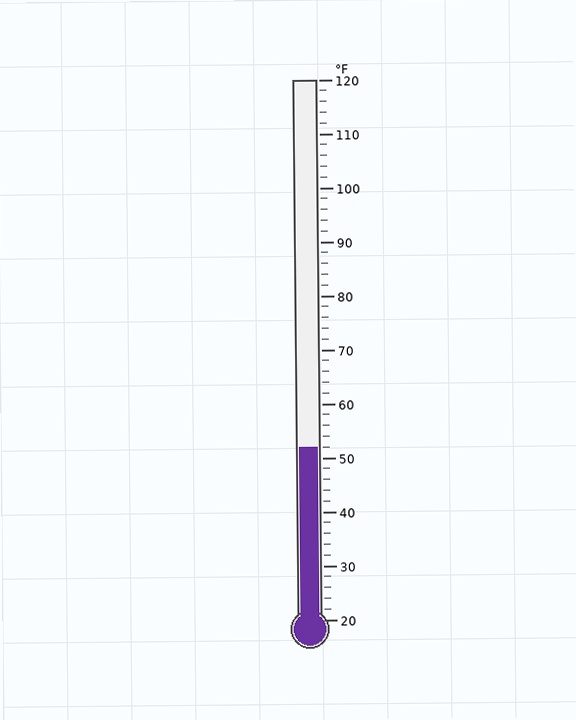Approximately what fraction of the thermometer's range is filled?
The thermometer is filled to approximately 30% of its range.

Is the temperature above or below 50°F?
The temperature is above 50°F.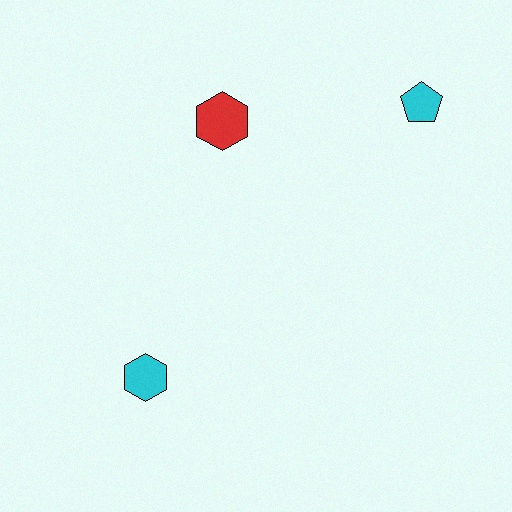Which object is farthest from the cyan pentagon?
The cyan hexagon is farthest from the cyan pentagon.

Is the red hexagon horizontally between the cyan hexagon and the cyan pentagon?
Yes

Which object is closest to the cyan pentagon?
The red hexagon is closest to the cyan pentagon.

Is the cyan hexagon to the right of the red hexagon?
No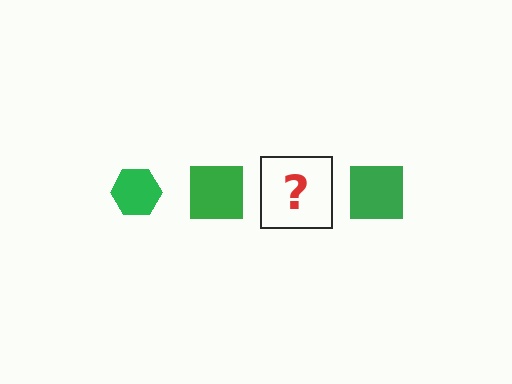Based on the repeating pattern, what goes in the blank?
The blank should be a green hexagon.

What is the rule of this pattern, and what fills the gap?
The rule is that the pattern cycles through hexagon, square shapes in green. The gap should be filled with a green hexagon.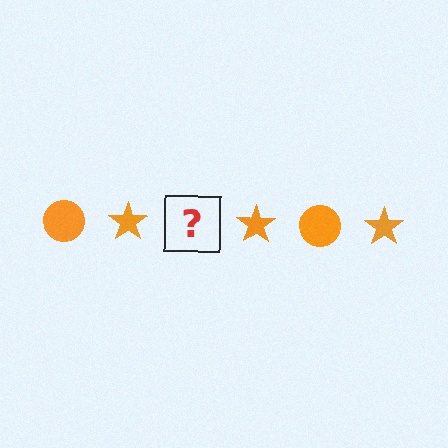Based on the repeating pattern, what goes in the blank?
The blank should be an orange circle.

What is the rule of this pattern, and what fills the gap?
The rule is that the pattern cycles through circle, star shapes in orange. The gap should be filled with an orange circle.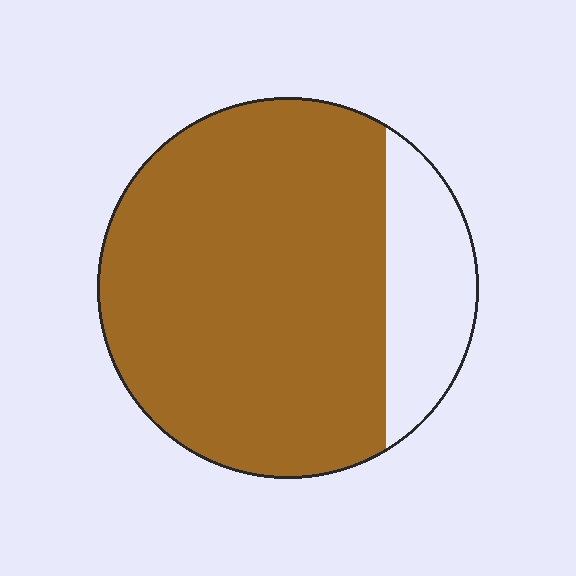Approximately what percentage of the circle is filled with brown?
Approximately 80%.